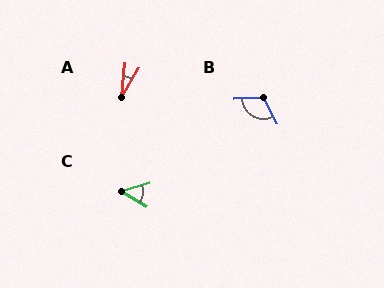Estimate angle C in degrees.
Approximately 49 degrees.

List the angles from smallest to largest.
A (25°), C (49°), B (115°).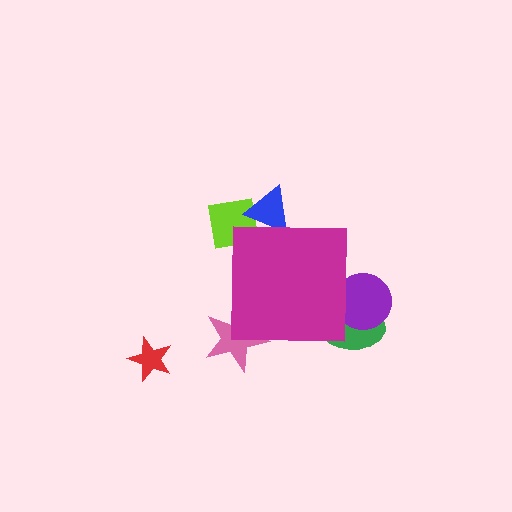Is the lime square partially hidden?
Yes, the lime square is partially hidden behind the magenta square.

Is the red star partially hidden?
No, the red star is fully visible.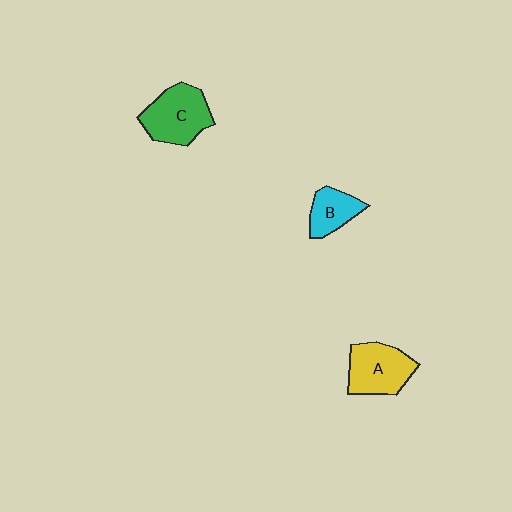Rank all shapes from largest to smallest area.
From largest to smallest: C (green), A (yellow), B (cyan).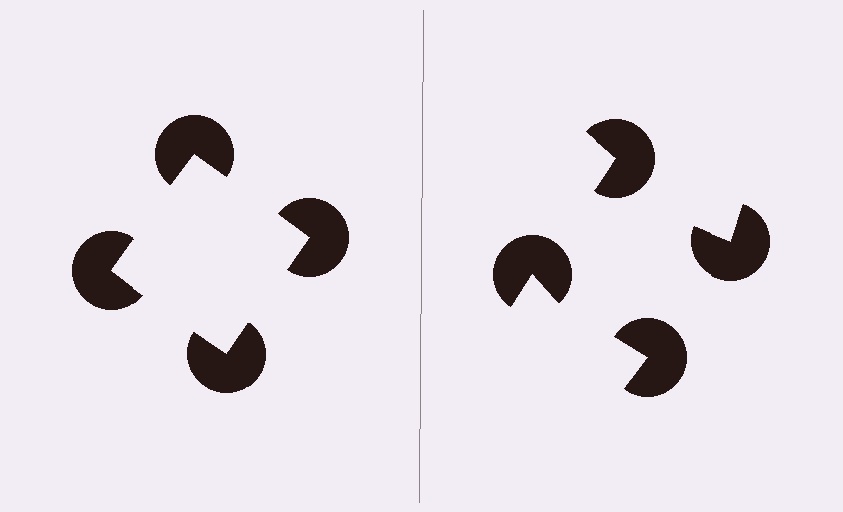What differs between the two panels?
The pac-man discs are positioned identically on both sides; only the wedge orientations differ. On the left they align to a square; on the right they are misaligned.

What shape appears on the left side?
An illusory square.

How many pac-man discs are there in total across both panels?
8 — 4 on each side.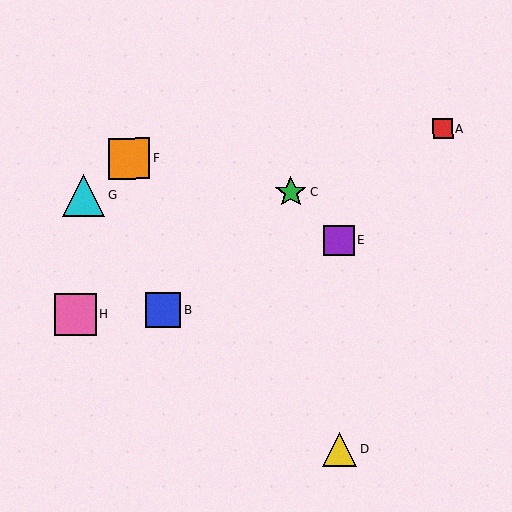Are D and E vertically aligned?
Yes, both are at x≈340.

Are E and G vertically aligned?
No, E is at x≈339 and G is at x≈83.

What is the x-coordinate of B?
Object B is at x≈164.